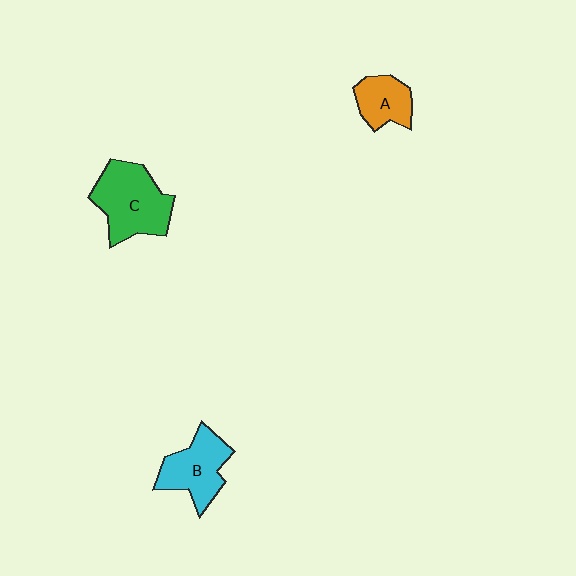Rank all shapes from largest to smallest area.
From largest to smallest: C (green), B (cyan), A (orange).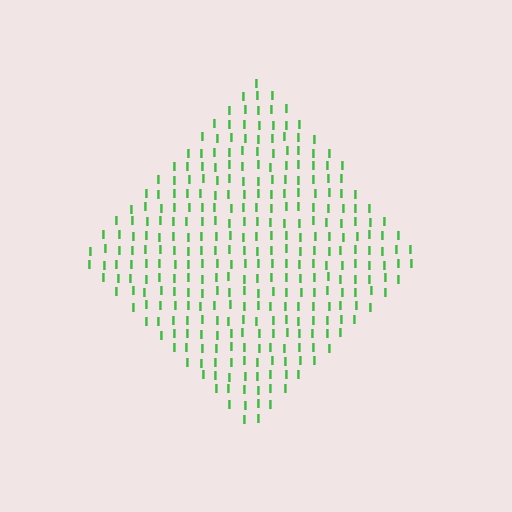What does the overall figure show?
The overall figure shows a diamond.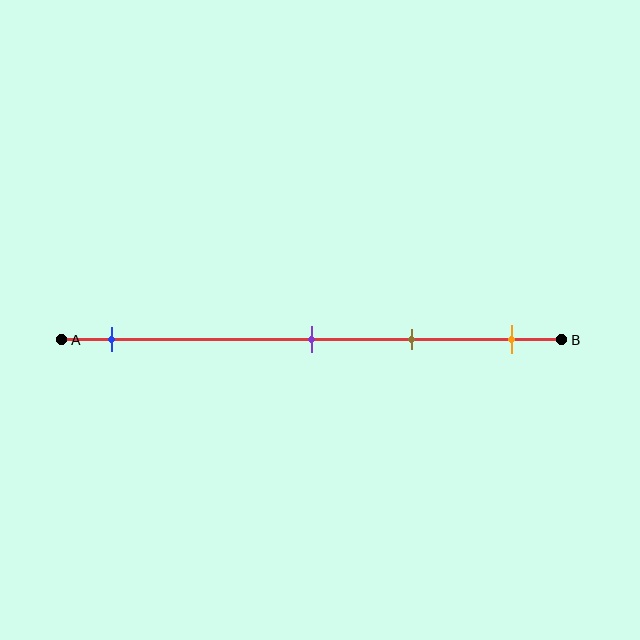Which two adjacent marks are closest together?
The purple and brown marks are the closest adjacent pair.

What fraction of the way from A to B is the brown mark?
The brown mark is approximately 70% (0.7) of the way from A to B.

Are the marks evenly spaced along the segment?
No, the marks are not evenly spaced.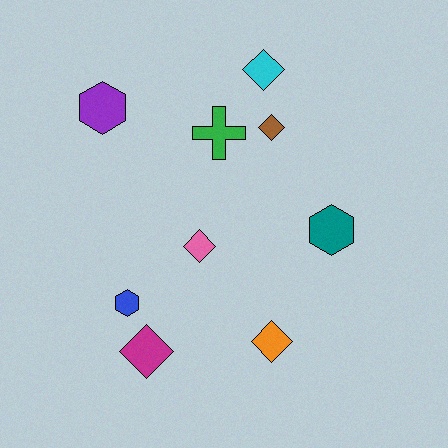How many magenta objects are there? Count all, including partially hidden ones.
There is 1 magenta object.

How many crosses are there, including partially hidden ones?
There is 1 cross.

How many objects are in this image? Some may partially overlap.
There are 9 objects.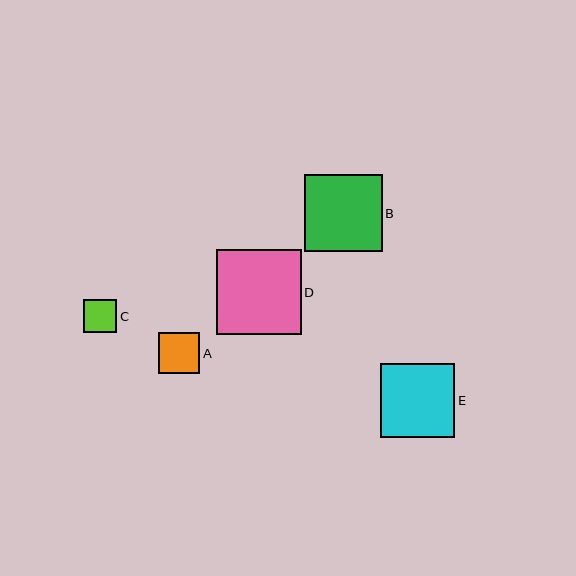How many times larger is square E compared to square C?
Square E is approximately 2.2 times the size of square C.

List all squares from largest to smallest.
From largest to smallest: D, B, E, A, C.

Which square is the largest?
Square D is the largest with a size of approximately 85 pixels.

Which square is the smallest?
Square C is the smallest with a size of approximately 33 pixels.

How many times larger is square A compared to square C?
Square A is approximately 1.2 times the size of square C.